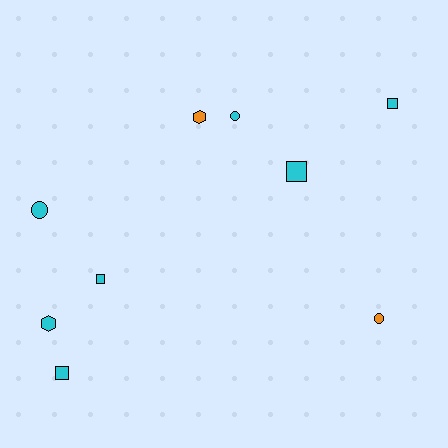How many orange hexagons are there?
There is 1 orange hexagon.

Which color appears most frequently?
Cyan, with 7 objects.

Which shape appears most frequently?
Square, with 4 objects.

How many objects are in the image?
There are 9 objects.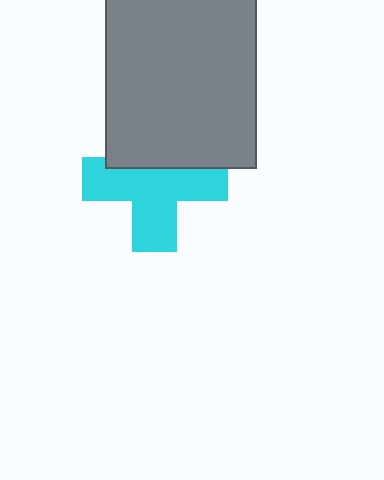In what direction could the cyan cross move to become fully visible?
The cyan cross could move down. That would shift it out from behind the gray rectangle entirely.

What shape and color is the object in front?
The object in front is a gray rectangle.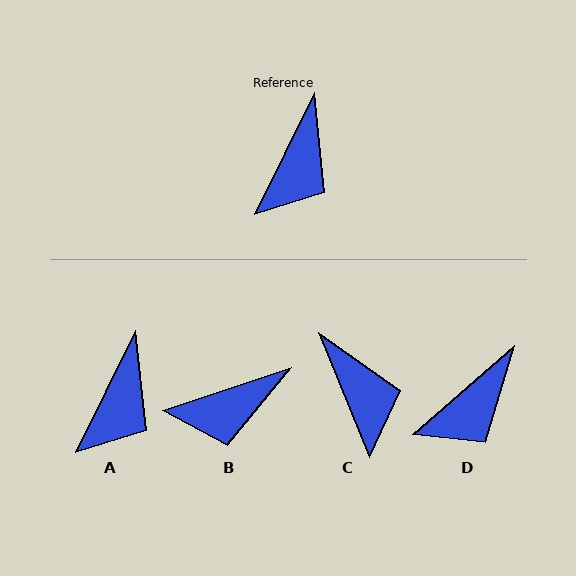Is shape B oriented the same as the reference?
No, it is off by about 45 degrees.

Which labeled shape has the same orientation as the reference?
A.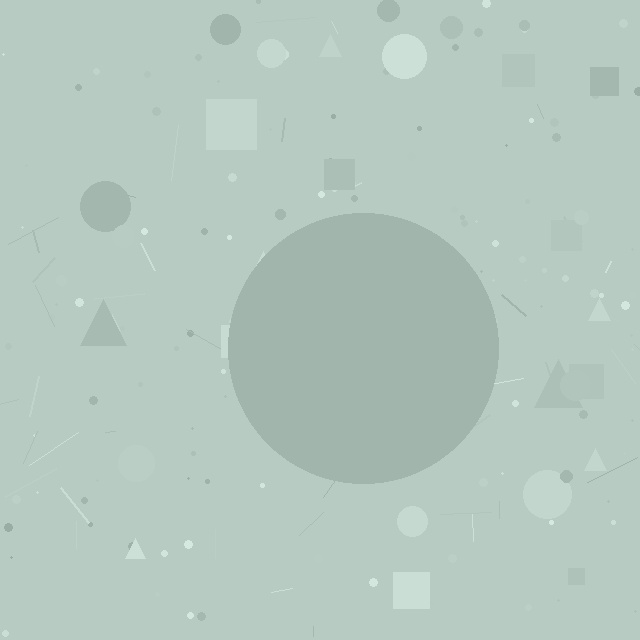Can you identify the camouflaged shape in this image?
The camouflaged shape is a circle.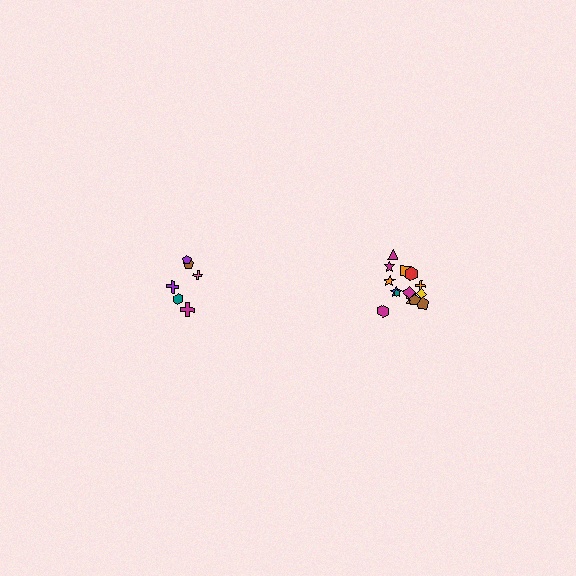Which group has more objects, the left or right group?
The right group.